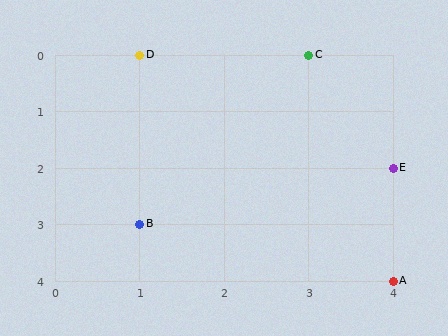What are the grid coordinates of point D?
Point D is at grid coordinates (1, 0).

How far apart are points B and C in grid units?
Points B and C are 2 columns and 3 rows apart (about 3.6 grid units diagonally).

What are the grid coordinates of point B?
Point B is at grid coordinates (1, 3).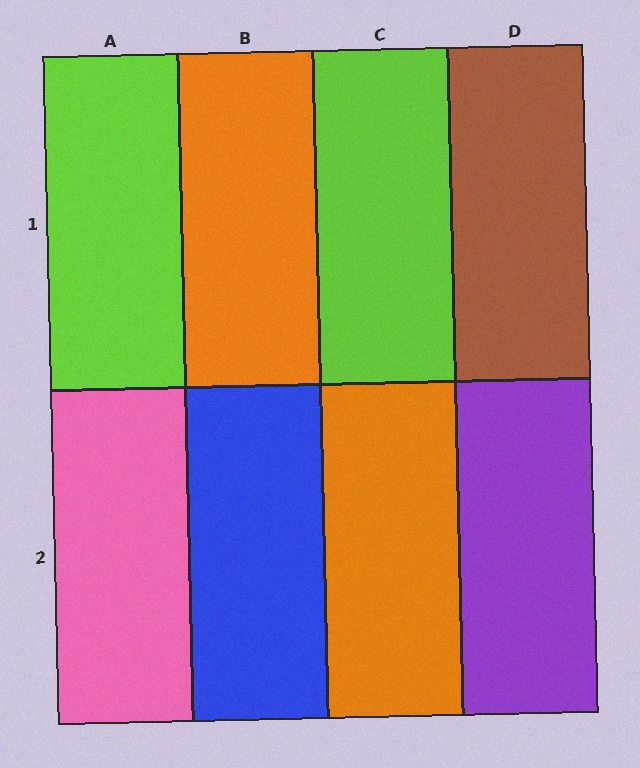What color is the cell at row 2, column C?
Orange.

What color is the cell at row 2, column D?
Purple.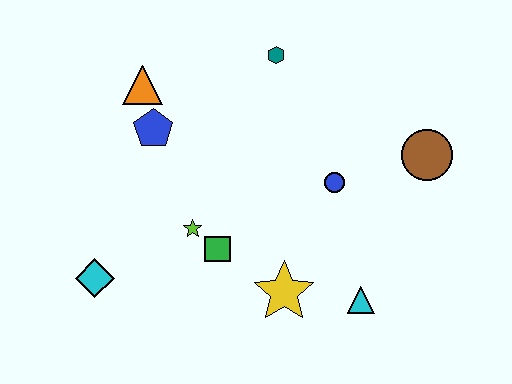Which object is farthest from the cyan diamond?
The brown circle is farthest from the cyan diamond.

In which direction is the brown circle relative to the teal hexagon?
The brown circle is to the right of the teal hexagon.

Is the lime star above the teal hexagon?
No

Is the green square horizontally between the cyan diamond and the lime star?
No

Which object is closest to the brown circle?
The blue circle is closest to the brown circle.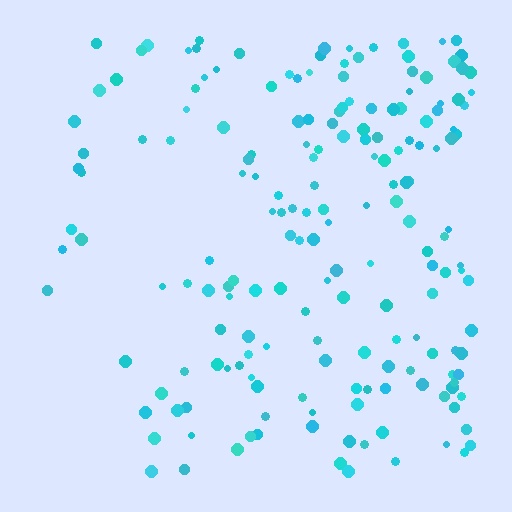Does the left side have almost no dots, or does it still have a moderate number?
Still a moderate number, just noticeably fewer than the right.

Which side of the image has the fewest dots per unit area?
The left.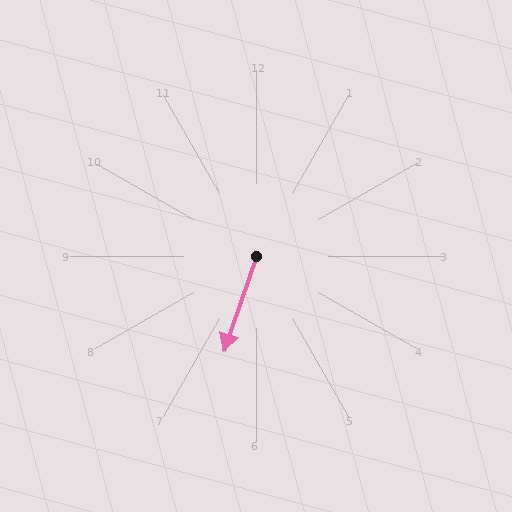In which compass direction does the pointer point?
South.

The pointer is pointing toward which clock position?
Roughly 7 o'clock.